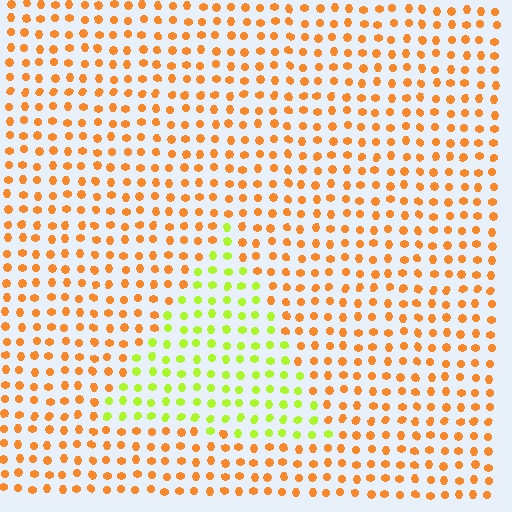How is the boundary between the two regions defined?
The boundary is defined purely by a slight shift in hue (about 55 degrees). Spacing, size, and orientation are identical on both sides.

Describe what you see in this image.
The image is filled with small orange elements in a uniform arrangement. A triangle-shaped region is visible where the elements are tinted to a slightly different hue, forming a subtle color boundary.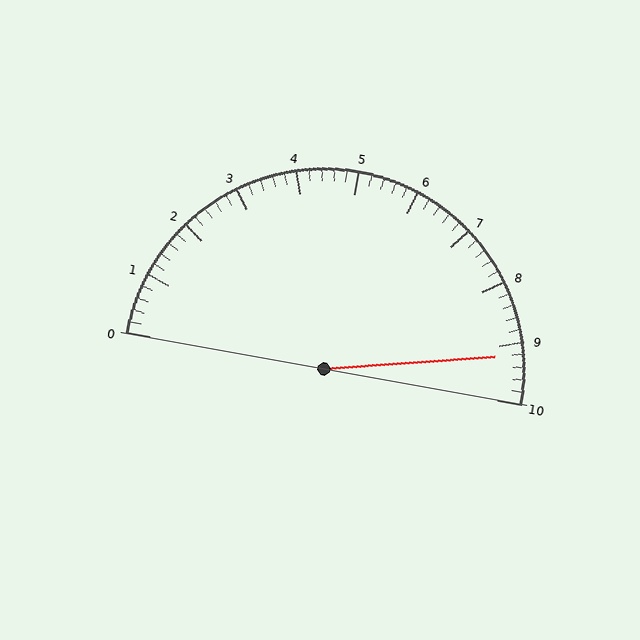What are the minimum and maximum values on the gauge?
The gauge ranges from 0 to 10.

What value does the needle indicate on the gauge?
The needle indicates approximately 9.2.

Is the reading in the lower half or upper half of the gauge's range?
The reading is in the upper half of the range (0 to 10).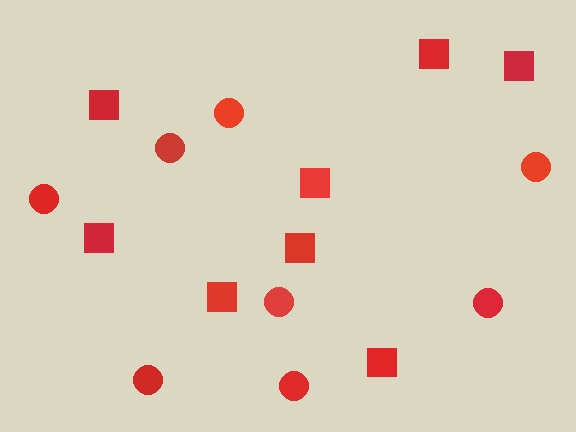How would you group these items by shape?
There are 2 groups: one group of squares (8) and one group of circles (8).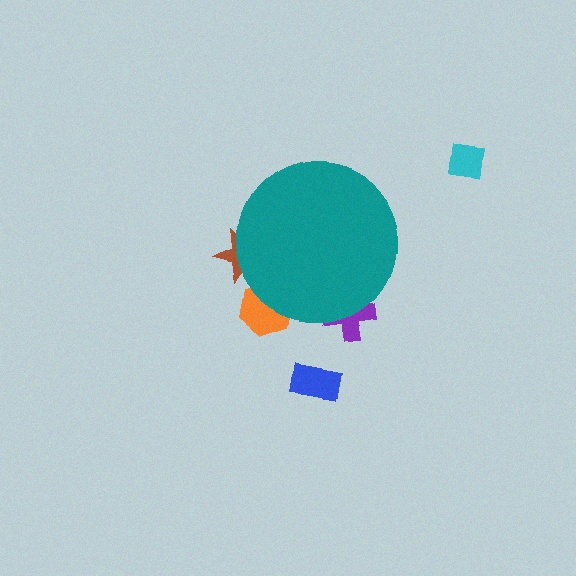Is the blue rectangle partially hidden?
No, the blue rectangle is fully visible.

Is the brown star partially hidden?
Yes, the brown star is partially hidden behind the teal circle.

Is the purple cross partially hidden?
Yes, the purple cross is partially hidden behind the teal circle.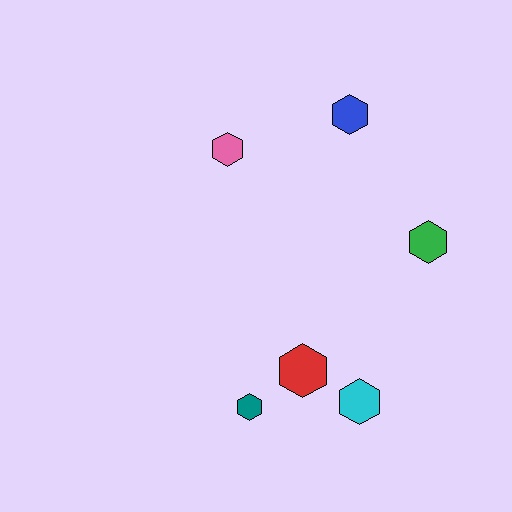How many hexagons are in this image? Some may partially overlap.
There are 6 hexagons.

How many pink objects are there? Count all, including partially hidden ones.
There is 1 pink object.